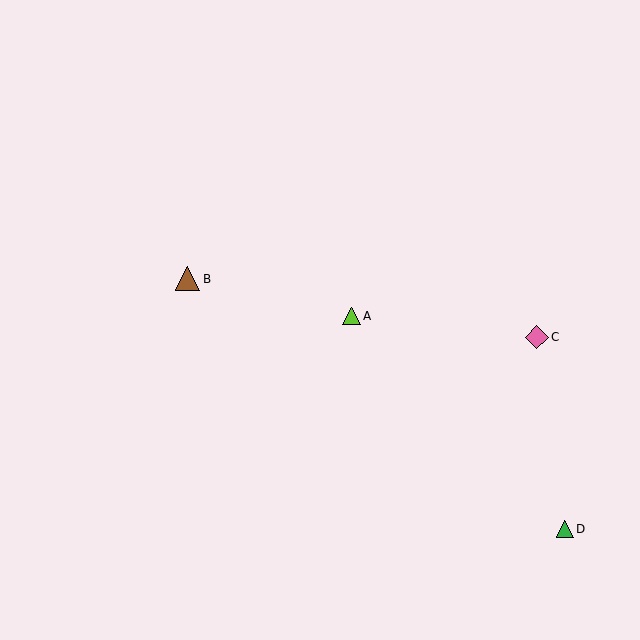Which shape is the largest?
The brown triangle (labeled B) is the largest.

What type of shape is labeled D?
Shape D is a green triangle.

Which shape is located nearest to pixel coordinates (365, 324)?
The lime triangle (labeled A) at (351, 316) is nearest to that location.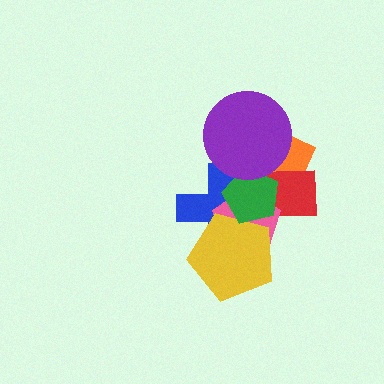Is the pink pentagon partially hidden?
Yes, it is partially covered by another shape.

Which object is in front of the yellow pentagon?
The green pentagon is in front of the yellow pentagon.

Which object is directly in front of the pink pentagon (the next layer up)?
The yellow pentagon is directly in front of the pink pentagon.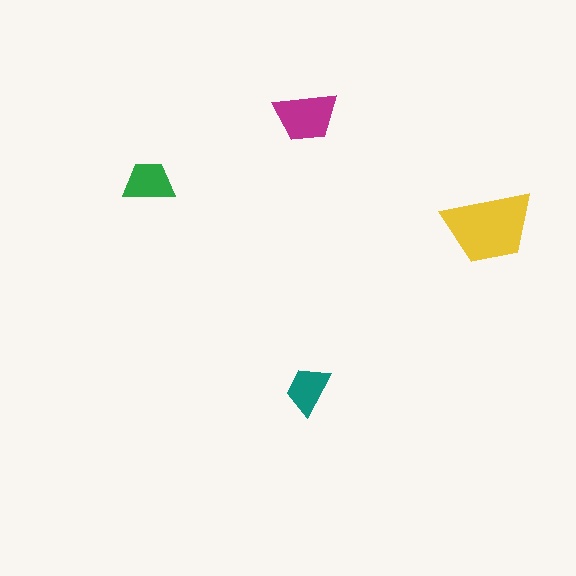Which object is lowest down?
The teal trapezoid is bottommost.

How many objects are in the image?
There are 4 objects in the image.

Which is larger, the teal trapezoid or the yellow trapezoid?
The yellow one.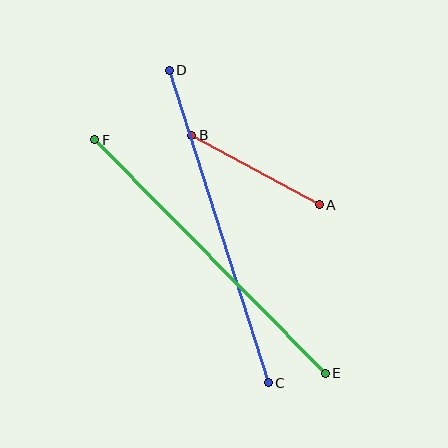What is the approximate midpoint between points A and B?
The midpoint is at approximately (255, 170) pixels.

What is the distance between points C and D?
The distance is approximately 328 pixels.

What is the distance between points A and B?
The distance is approximately 145 pixels.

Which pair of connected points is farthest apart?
Points E and F are farthest apart.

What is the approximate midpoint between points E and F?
The midpoint is at approximately (210, 257) pixels.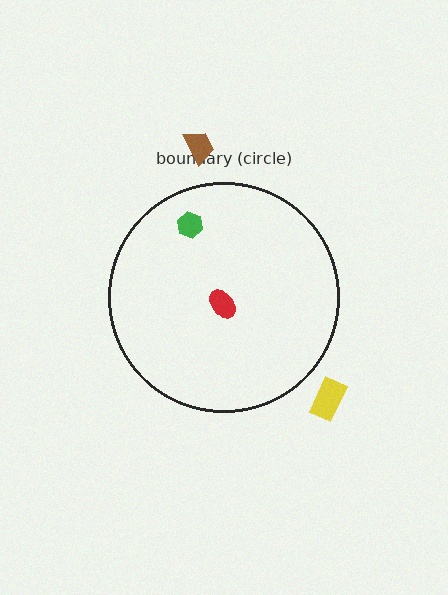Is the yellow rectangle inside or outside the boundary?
Outside.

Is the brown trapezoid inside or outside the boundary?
Outside.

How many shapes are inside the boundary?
2 inside, 2 outside.